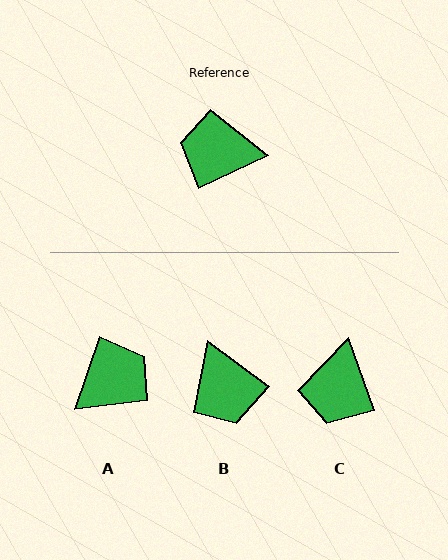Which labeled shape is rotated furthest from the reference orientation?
A, about 134 degrees away.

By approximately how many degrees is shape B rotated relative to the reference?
Approximately 118 degrees counter-clockwise.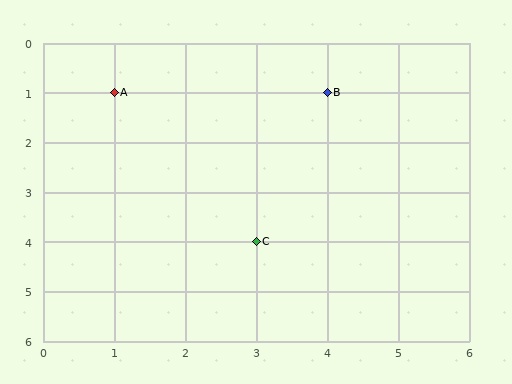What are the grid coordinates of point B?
Point B is at grid coordinates (4, 1).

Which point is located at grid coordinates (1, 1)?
Point A is at (1, 1).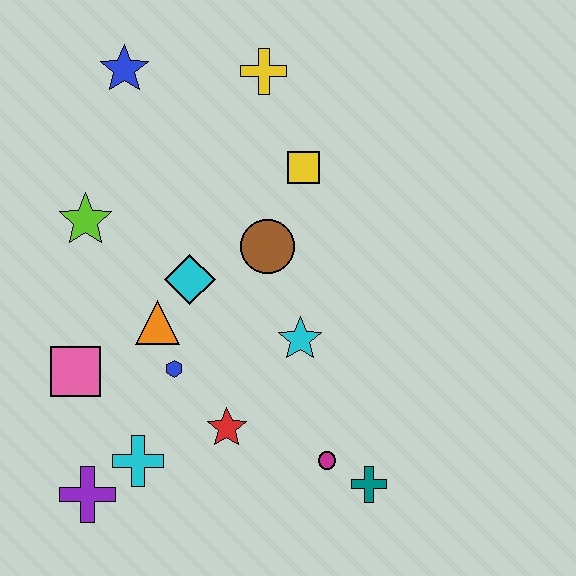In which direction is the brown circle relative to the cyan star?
The brown circle is above the cyan star.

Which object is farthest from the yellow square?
The purple cross is farthest from the yellow square.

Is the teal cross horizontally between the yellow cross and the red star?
No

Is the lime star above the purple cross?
Yes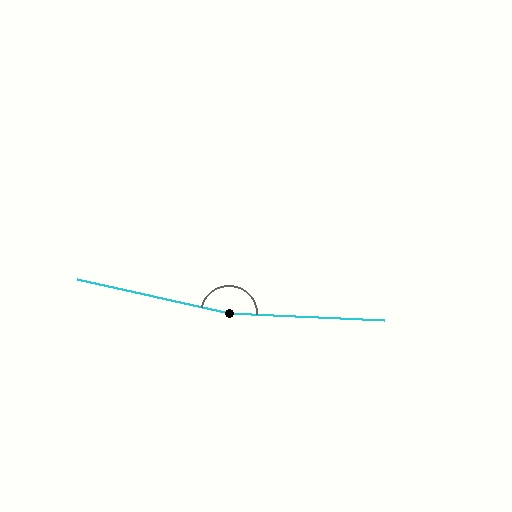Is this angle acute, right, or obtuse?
It is obtuse.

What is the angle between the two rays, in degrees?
Approximately 170 degrees.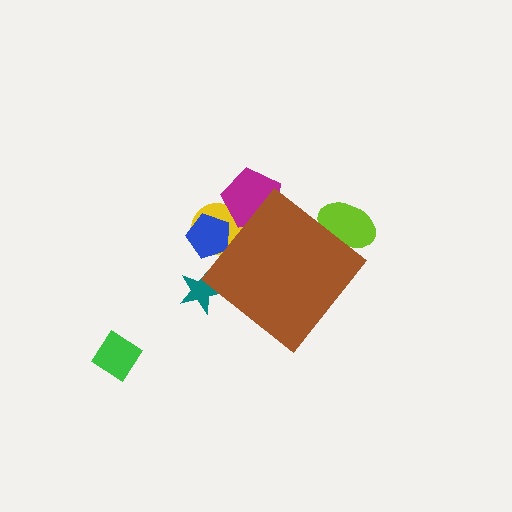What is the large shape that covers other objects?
A brown diamond.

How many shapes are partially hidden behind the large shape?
5 shapes are partially hidden.